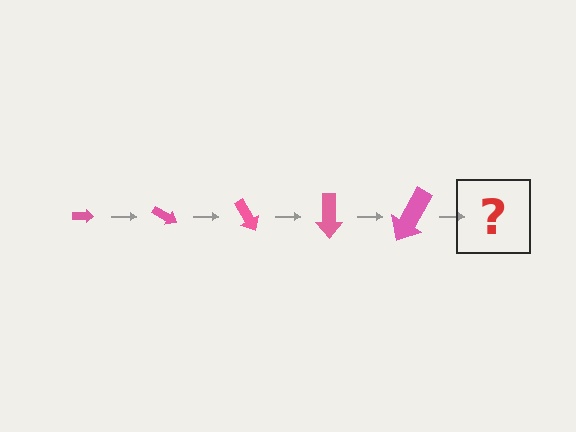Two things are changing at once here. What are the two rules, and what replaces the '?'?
The two rules are that the arrow grows larger each step and it rotates 30 degrees each step. The '?' should be an arrow, larger than the previous one and rotated 150 degrees from the start.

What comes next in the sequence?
The next element should be an arrow, larger than the previous one and rotated 150 degrees from the start.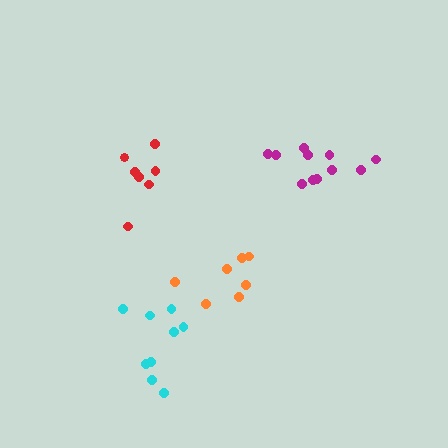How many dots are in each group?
Group 1: 11 dots, Group 2: 7 dots, Group 3: 7 dots, Group 4: 9 dots (34 total).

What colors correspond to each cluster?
The clusters are colored: magenta, orange, red, cyan.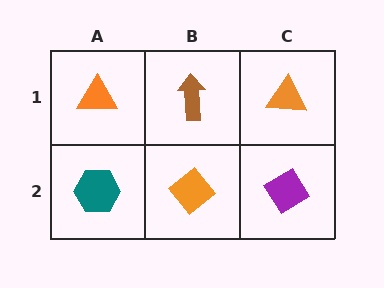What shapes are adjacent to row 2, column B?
A brown arrow (row 1, column B), a teal hexagon (row 2, column A), a purple diamond (row 2, column C).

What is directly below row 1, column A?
A teal hexagon.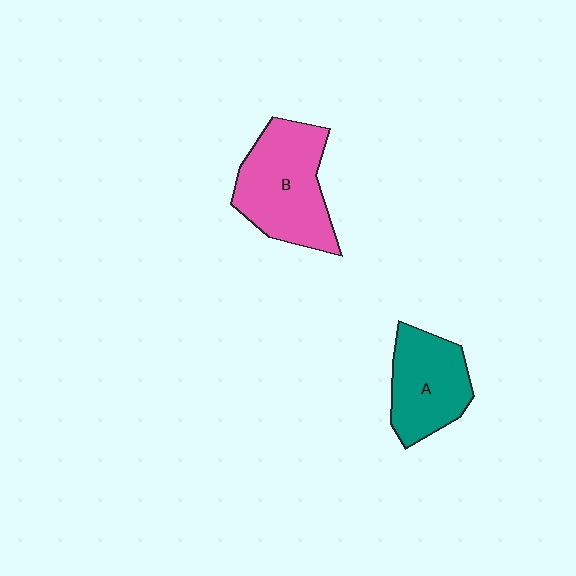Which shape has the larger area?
Shape B (pink).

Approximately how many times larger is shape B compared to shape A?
Approximately 1.3 times.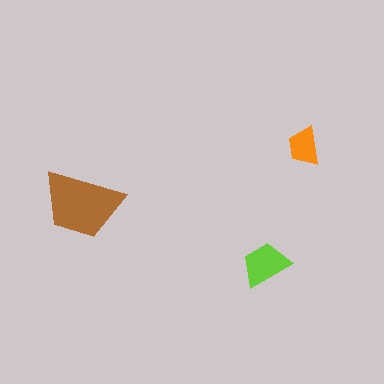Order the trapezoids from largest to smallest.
the brown one, the lime one, the orange one.